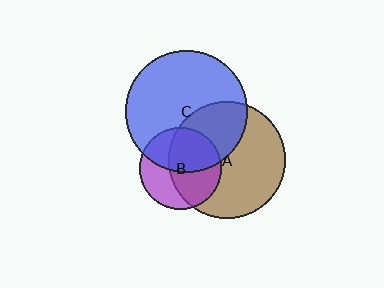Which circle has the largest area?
Circle C (blue).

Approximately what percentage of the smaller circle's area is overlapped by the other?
Approximately 50%.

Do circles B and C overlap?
Yes.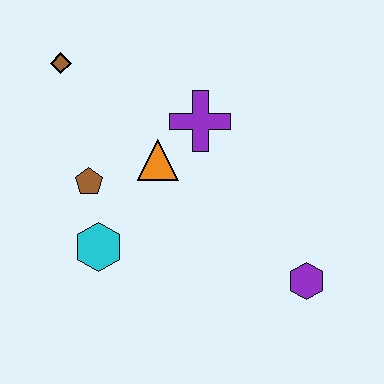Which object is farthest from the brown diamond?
The purple hexagon is farthest from the brown diamond.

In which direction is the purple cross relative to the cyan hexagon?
The purple cross is above the cyan hexagon.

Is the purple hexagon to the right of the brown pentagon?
Yes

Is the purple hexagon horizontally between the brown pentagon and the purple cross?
No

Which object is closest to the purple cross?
The orange triangle is closest to the purple cross.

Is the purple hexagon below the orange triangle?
Yes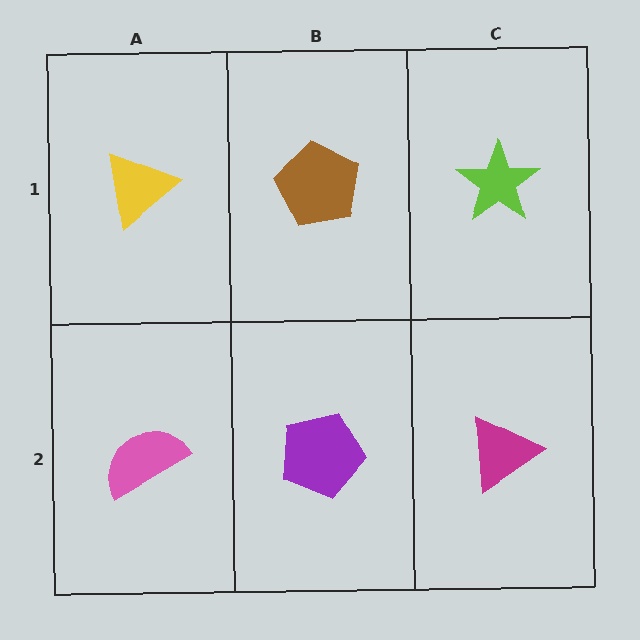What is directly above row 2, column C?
A lime star.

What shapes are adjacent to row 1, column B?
A purple pentagon (row 2, column B), a yellow triangle (row 1, column A), a lime star (row 1, column C).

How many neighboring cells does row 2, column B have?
3.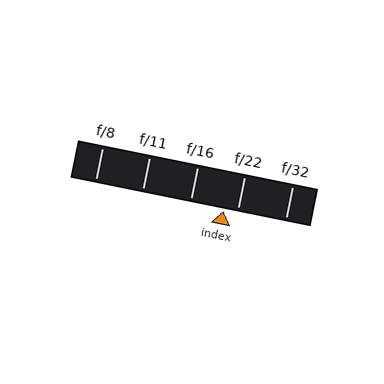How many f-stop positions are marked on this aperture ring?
There are 5 f-stop positions marked.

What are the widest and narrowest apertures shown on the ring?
The widest aperture shown is f/8 and the narrowest is f/32.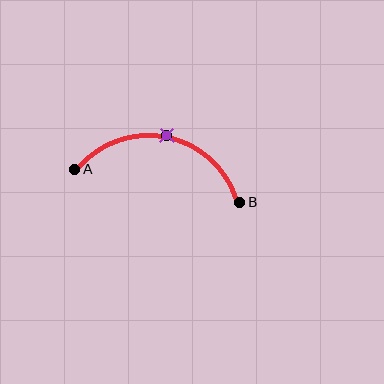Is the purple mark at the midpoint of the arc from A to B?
Yes. The purple mark lies on the arc at equal arc-length from both A and B — it is the arc midpoint.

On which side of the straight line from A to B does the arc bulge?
The arc bulges above the straight line connecting A and B.